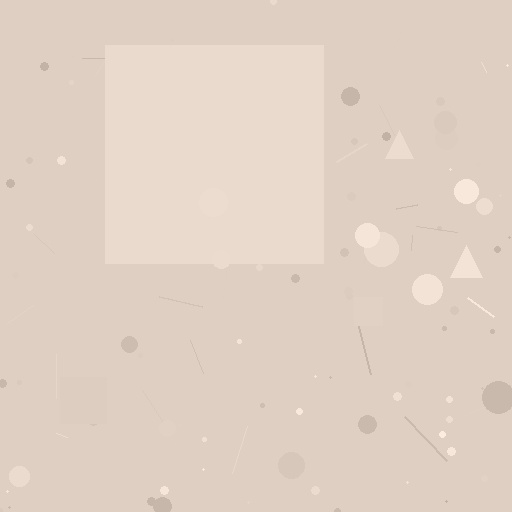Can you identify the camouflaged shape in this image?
The camouflaged shape is a square.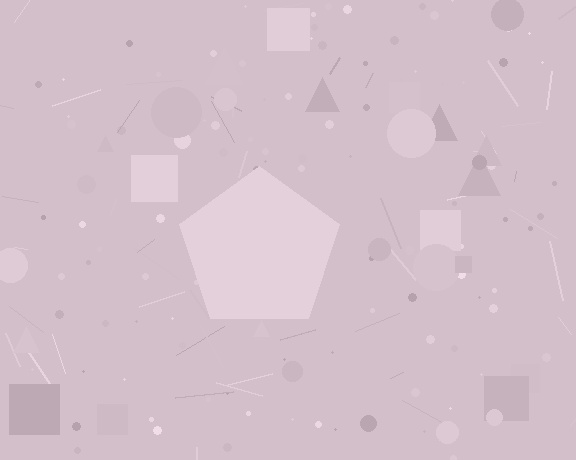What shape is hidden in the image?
A pentagon is hidden in the image.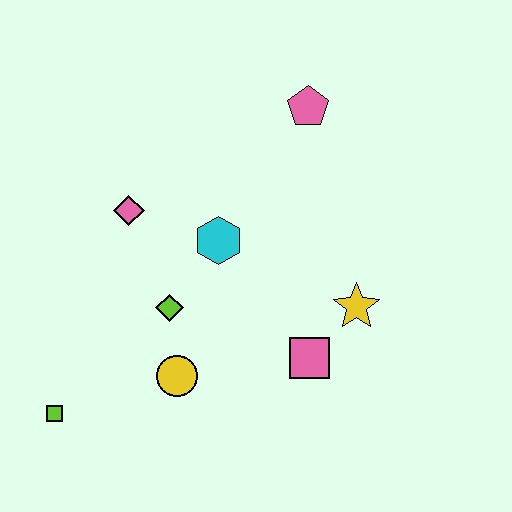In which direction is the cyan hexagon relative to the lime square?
The cyan hexagon is above the lime square.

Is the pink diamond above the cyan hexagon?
Yes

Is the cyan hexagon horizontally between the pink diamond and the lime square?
No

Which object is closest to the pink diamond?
The cyan hexagon is closest to the pink diamond.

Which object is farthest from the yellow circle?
The pink pentagon is farthest from the yellow circle.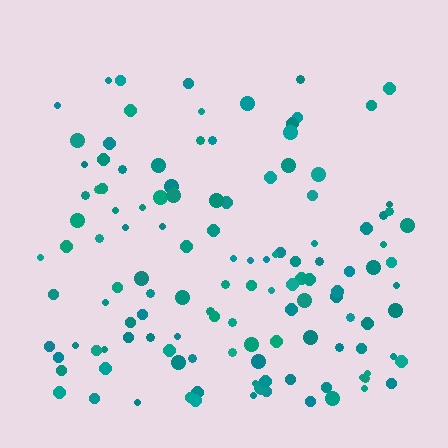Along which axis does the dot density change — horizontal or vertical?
Vertical.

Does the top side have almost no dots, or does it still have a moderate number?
Still a moderate number, just noticeably fewer than the bottom.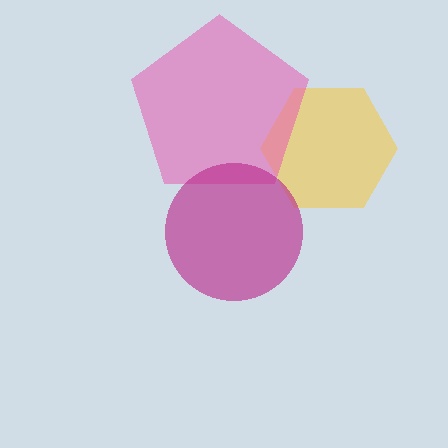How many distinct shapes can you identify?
There are 3 distinct shapes: a yellow hexagon, a pink pentagon, a magenta circle.